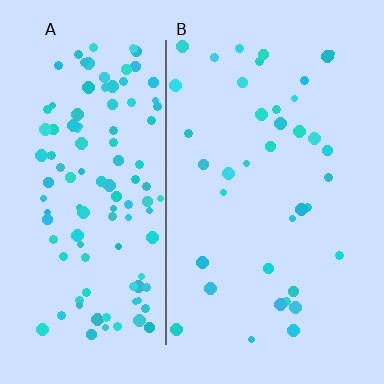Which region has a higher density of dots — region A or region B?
A (the left).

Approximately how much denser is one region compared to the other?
Approximately 3.1× — region A over region B.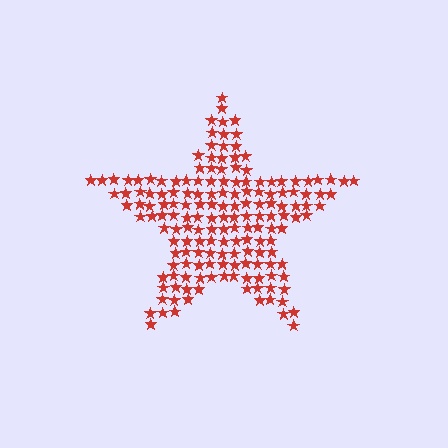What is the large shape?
The large shape is a star.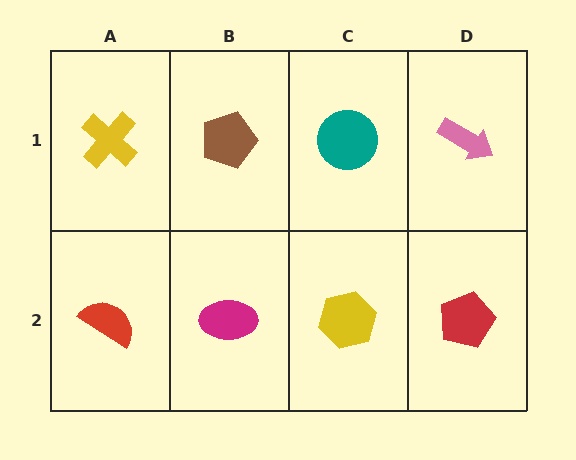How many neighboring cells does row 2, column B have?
3.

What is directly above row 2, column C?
A teal circle.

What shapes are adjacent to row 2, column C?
A teal circle (row 1, column C), a magenta ellipse (row 2, column B), a red pentagon (row 2, column D).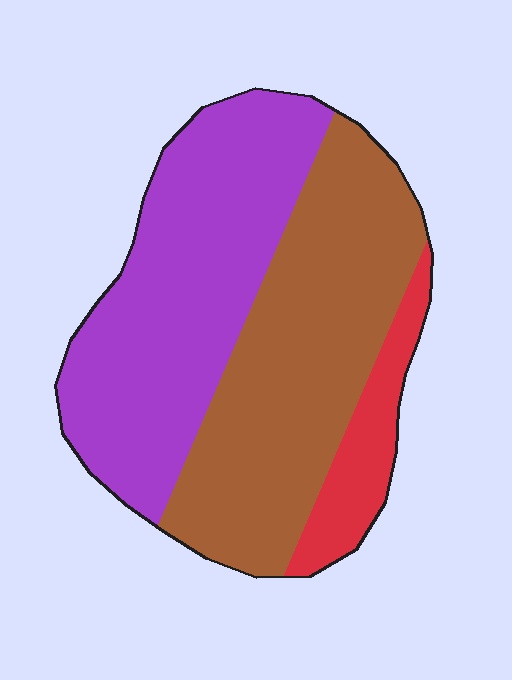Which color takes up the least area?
Red, at roughly 10%.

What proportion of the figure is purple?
Purple covers 44% of the figure.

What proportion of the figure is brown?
Brown takes up between a quarter and a half of the figure.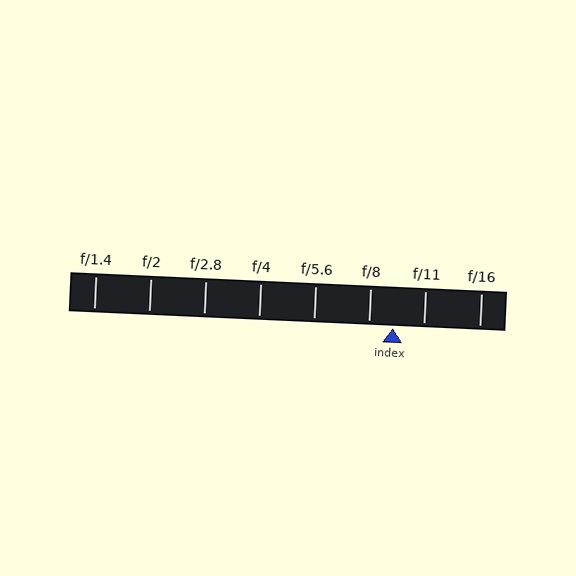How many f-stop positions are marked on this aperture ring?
There are 8 f-stop positions marked.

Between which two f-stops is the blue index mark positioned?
The index mark is between f/8 and f/11.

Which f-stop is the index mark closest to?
The index mark is closest to f/8.